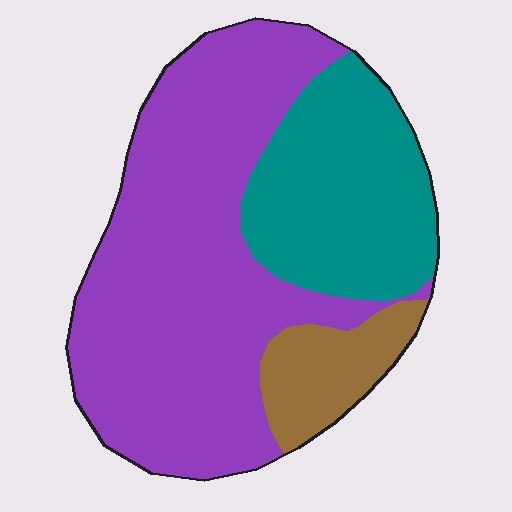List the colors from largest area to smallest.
From largest to smallest: purple, teal, brown.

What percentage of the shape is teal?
Teal takes up about one quarter (1/4) of the shape.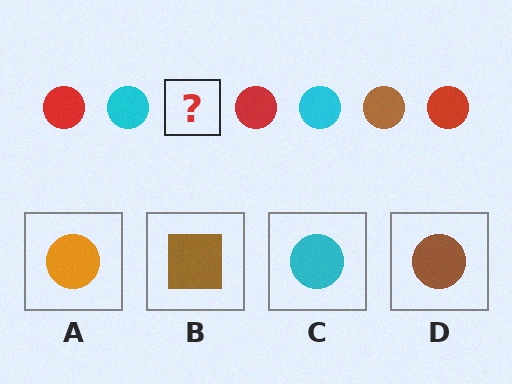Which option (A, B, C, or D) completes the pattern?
D.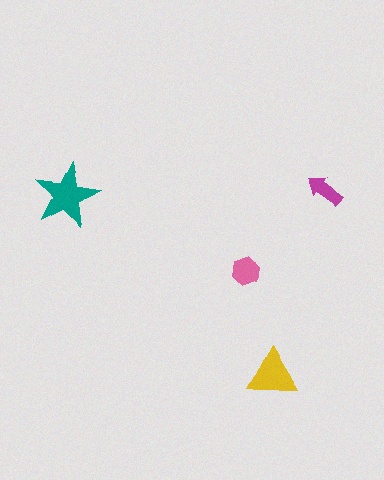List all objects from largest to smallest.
The teal star, the yellow triangle, the pink hexagon, the magenta arrow.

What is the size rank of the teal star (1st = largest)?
1st.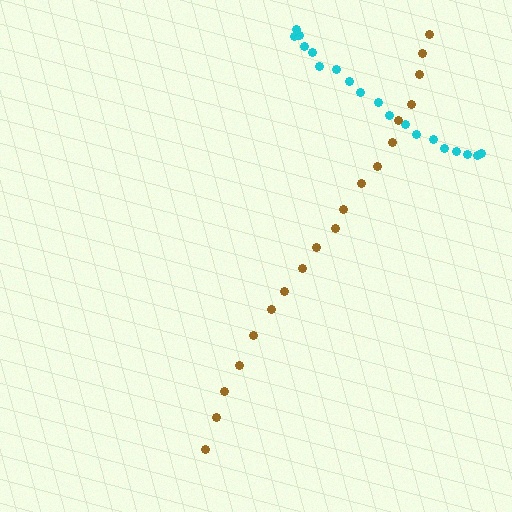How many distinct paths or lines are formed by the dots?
There are 2 distinct paths.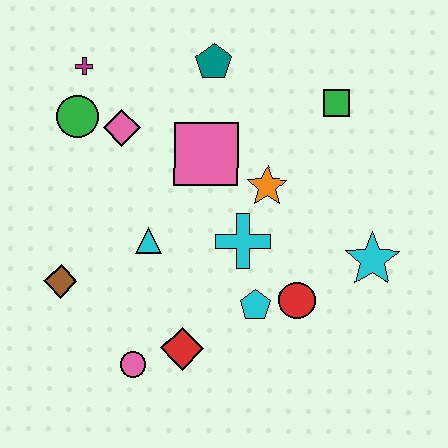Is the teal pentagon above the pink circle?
Yes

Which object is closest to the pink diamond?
The green circle is closest to the pink diamond.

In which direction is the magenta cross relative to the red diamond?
The magenta cross is above the red diamond.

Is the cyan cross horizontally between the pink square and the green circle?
No